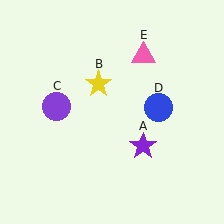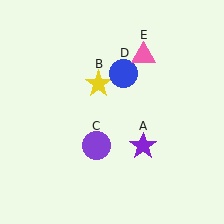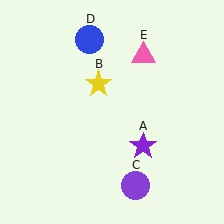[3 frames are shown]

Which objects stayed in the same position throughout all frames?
Purple star (object A) and yellow star (object B) and pink triangle (object E) remained stationary.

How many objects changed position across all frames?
2 objects changed position: purple circle (object C), blue circle (object D).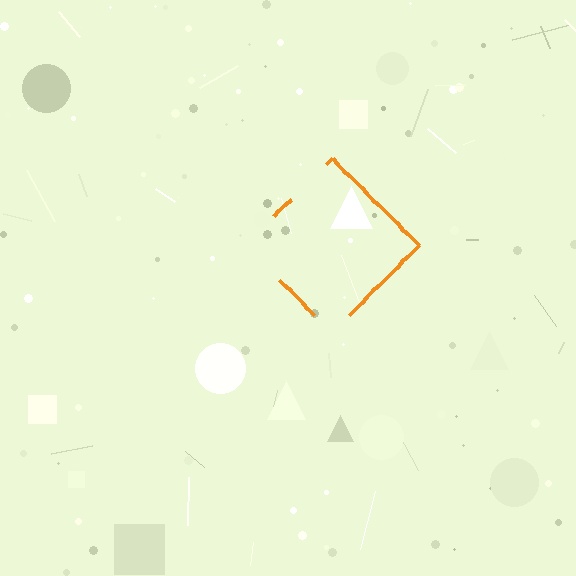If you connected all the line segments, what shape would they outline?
They would outline a diamond.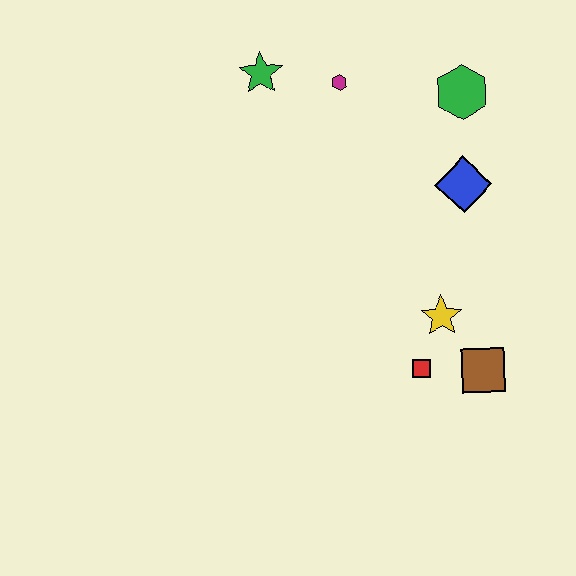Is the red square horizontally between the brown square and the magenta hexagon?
Yes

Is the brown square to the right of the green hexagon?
Yes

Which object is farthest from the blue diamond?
The green star is farthest from the blue diamond.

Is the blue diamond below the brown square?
No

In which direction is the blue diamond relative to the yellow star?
The blue diamond is above the yellow star.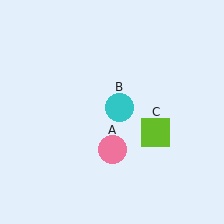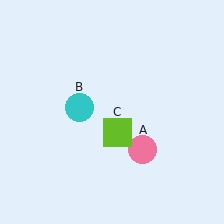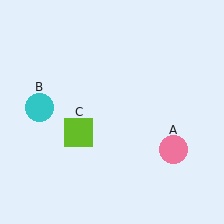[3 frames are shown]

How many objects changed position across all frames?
3 objects changed position: pink circle (object A), cyan circle (object B), lime square (object C).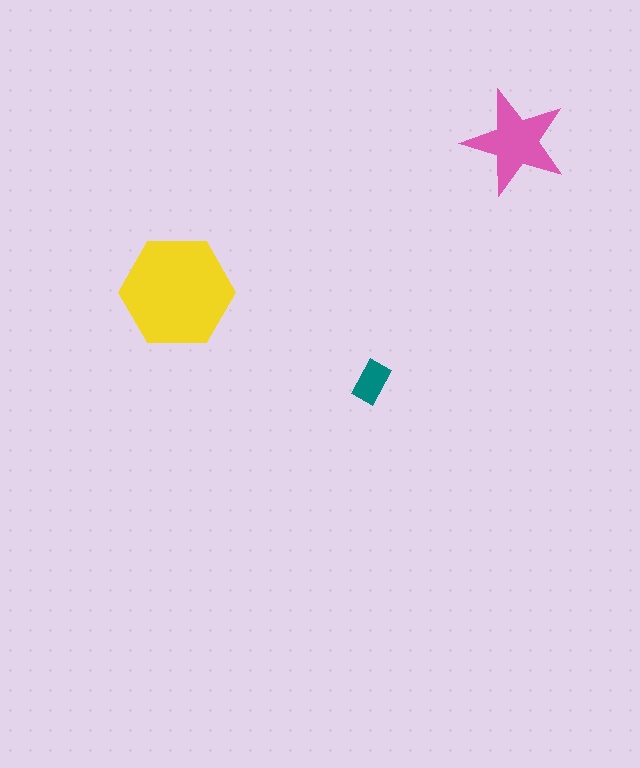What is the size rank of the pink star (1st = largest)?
2nd.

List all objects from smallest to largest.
The teal rectangle, the pink star, the yellow hexagon.